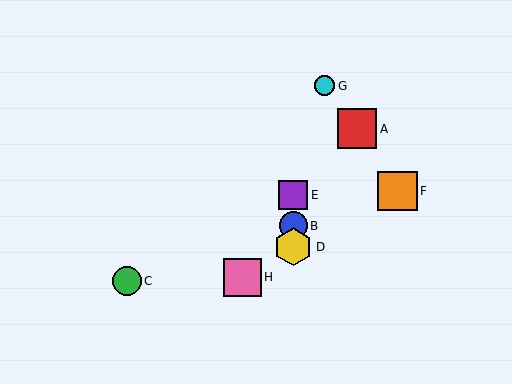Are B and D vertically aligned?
Yes, both are at x≈293.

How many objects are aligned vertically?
3 objects (B, D, E) are aligned vertically.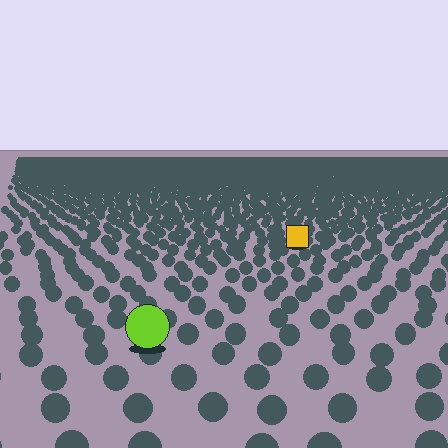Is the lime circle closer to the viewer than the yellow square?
Yes. The lime circle is closer — you can tell from the texture gradient: the ground texture is coarser near it.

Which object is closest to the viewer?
The lime circle is closest. The texture marks near it are larger and more spread out.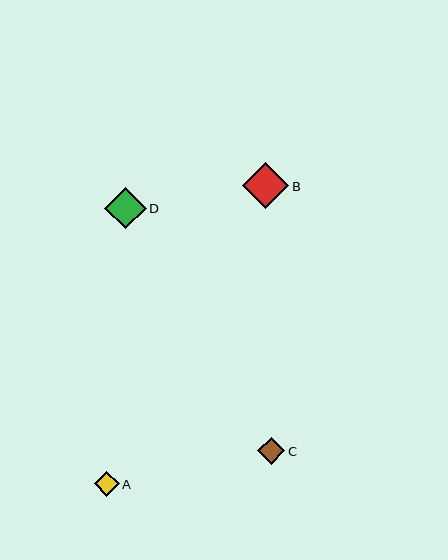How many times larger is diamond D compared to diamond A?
Diamond D is approximately 1.6 times the size of diamond A.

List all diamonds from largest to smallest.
From largest to smallest: B, D, C, A.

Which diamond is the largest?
Diamond B is the largest with a size of approximately 46 pixels.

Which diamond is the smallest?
Diamond A is the smallest with a size of approximately 25 pixels.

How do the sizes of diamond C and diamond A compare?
Diamond C and diamond A are approximately the same size.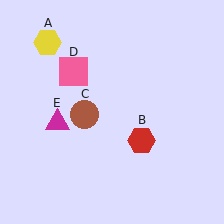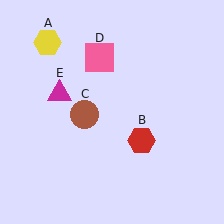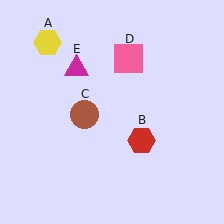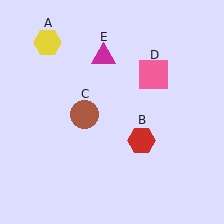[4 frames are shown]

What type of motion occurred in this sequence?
The pink square (object D), magenta triangle (object E) rotated clockwise around the center of the scene.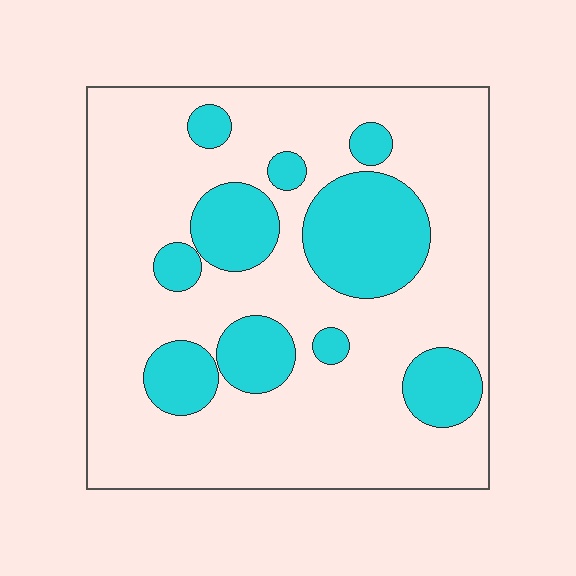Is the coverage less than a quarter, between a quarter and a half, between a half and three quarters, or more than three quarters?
Between a quarter and a half.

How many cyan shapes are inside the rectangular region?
10.